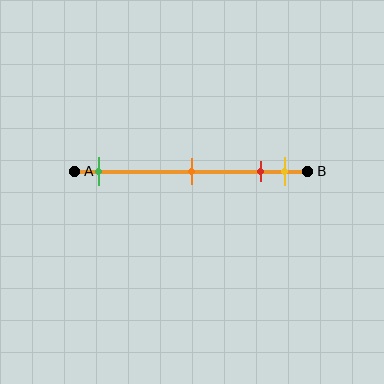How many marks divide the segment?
There are 4 marks dividing the segment.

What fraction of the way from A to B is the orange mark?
The orange mark is approximately 50% (0.5) of the way from A to B.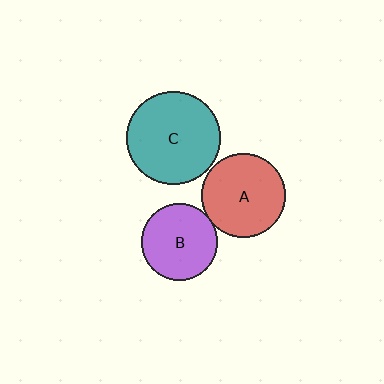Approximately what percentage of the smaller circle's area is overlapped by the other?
Approximately 5%.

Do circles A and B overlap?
Yes.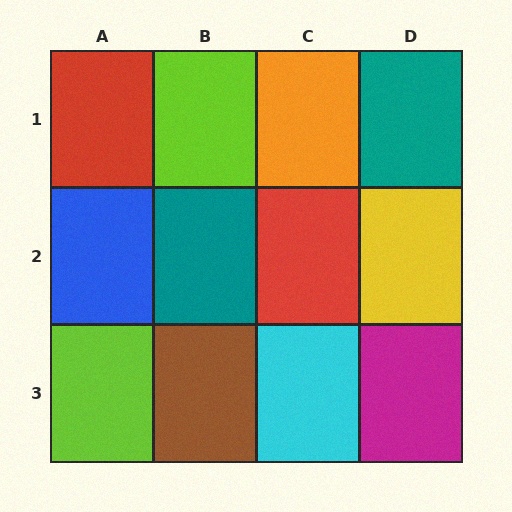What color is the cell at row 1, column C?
Orange.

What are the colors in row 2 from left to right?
Blue, teal, red, yellow.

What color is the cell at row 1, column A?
Red.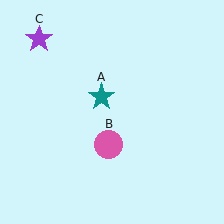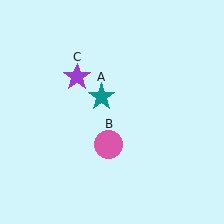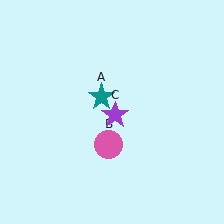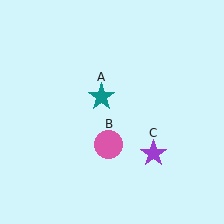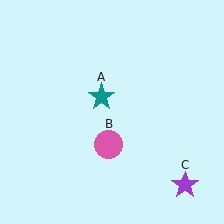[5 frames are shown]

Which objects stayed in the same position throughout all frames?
Teal star (object A) and pink circle (object B) remained stationary.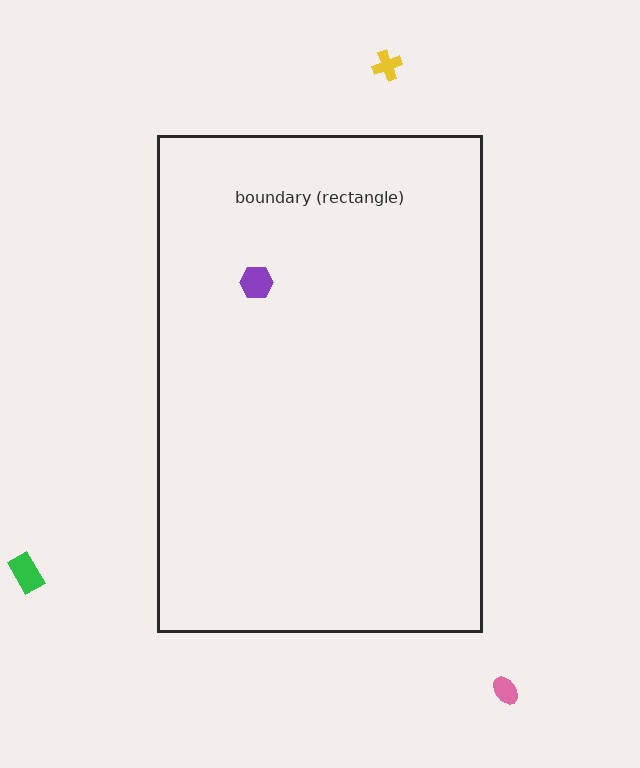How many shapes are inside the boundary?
1 inside, 3 outside.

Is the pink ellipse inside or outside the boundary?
Outside.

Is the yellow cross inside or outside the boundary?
Outside.